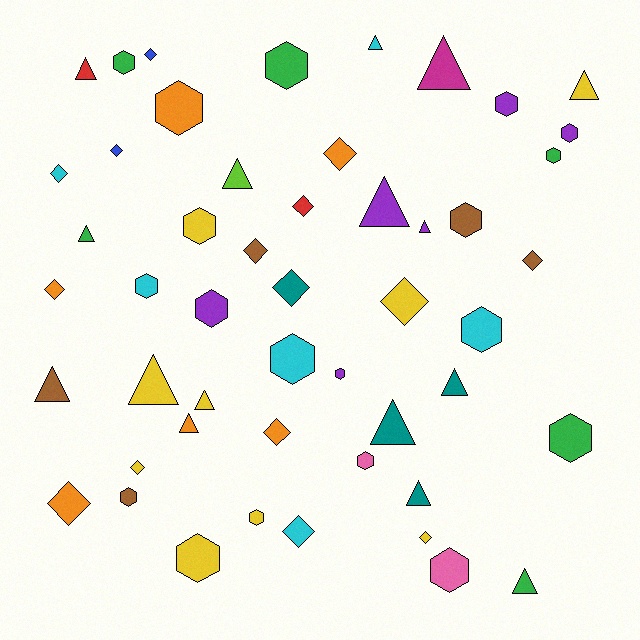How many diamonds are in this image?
There are 15 diamonds.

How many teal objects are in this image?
There are 4 teal objects.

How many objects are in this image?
There are 50 objects.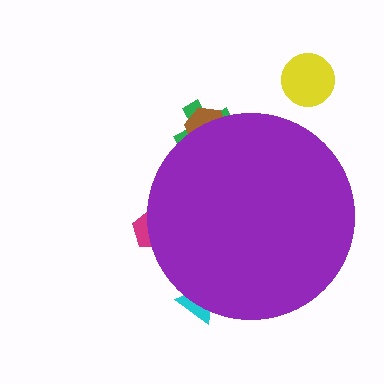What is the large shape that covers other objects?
A purple circle.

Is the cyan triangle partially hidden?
Yes, the cyan triangle is partially hidden behind the purple circle.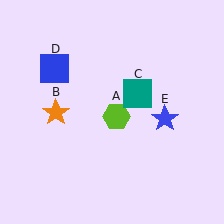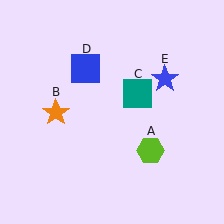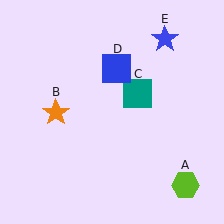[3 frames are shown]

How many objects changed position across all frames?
3 objects changed position: lime hexagon (object A), blue square (object D), blue star (object E).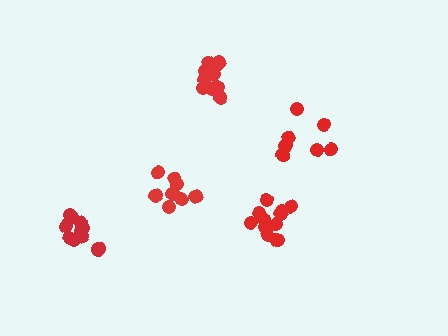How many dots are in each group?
Group 1: 10 dots, Group 2: 8 dots, Group 3: 10 dots, Group 4: 7 dots, Group 5: 11 dots (46 total).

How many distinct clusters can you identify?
There are 5 distinct clusters.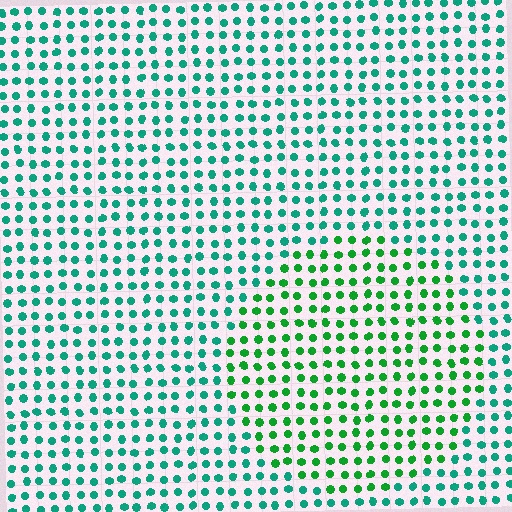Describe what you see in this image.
The image is filled with small teal elements in a uniform arrangement. A circle-shaped region is visible where the elements are tinted to a slightly different hue, forming a subtle color boundary.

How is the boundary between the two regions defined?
The boundary is defined purely by a slight shift in hue (about 35 degrees). Spacing, size, and orientation are identical on both sides.